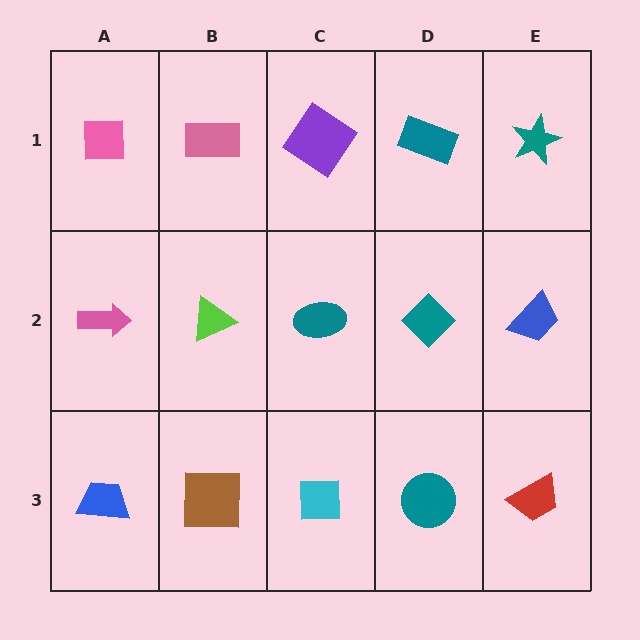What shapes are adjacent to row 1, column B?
A lime triangle (row 2, column B), a pink square (row 1, column A), a purple diamond (row 1, column C).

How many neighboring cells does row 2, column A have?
3.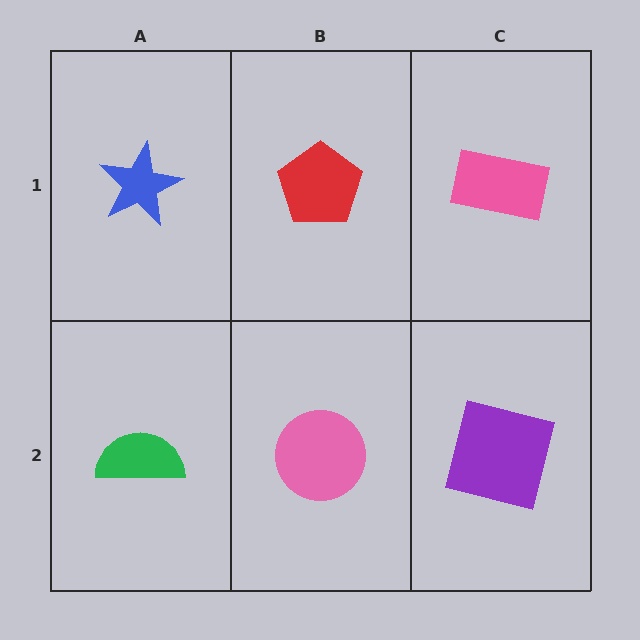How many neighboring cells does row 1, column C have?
2.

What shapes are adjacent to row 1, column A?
A green semicircle (row 2, column A), a red pentagon (row 1, column B).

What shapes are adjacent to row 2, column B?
A red pentagon (row 1, column B), a green semicircle (row 2, column A), a purple square (row 2, column C).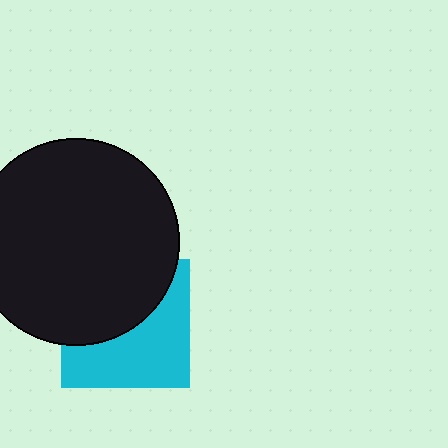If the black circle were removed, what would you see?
You would see the complete cyan square.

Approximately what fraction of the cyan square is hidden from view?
Roughly 48% of the cyan square is hidden behind the black circle.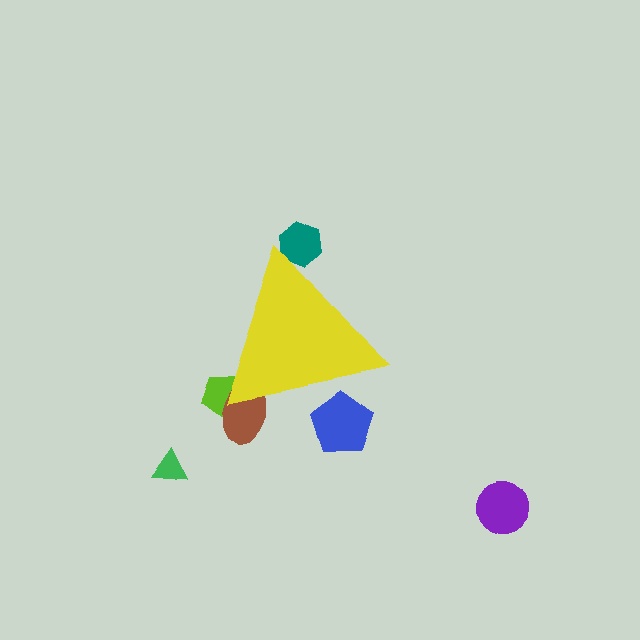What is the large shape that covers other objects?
A yellow triangle.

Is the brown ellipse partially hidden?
Yes, the brown ellipse is partially hidden behind the yellow triangle.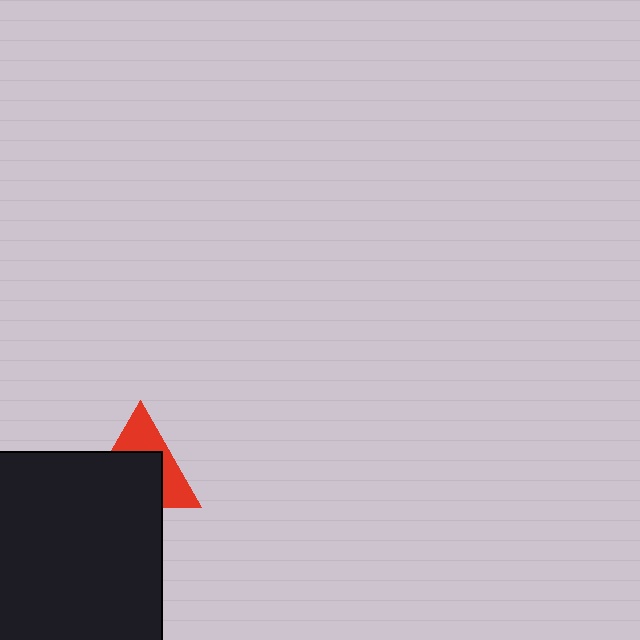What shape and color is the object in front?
The object in front is a black square.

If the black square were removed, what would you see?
You would see the complete red triangle.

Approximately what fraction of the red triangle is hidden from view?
Roughly 58% of the red triangle is hidden behind the black square.